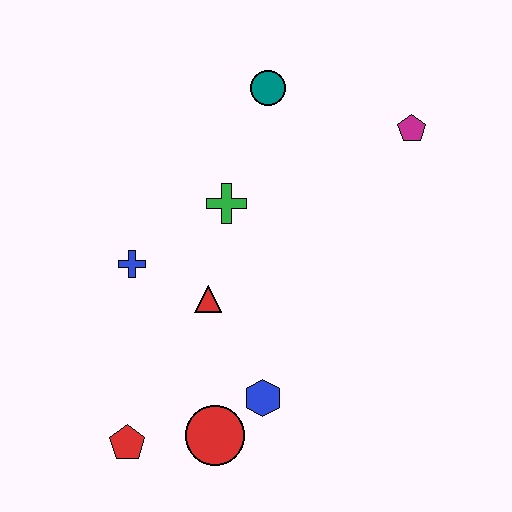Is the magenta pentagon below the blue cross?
No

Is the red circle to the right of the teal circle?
No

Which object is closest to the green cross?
The red triangle is closest to the green cross.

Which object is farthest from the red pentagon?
The magenta pentagon is farthest from the red pentagon.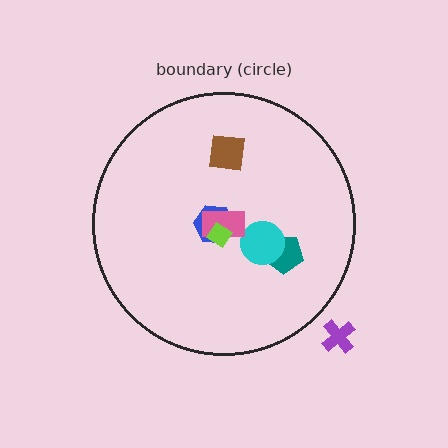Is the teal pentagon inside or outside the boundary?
Inside.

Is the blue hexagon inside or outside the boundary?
Inside.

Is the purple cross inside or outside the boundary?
Outside.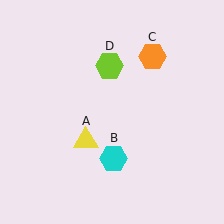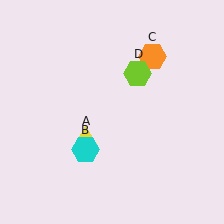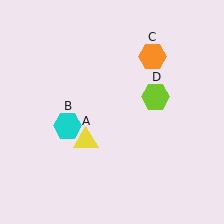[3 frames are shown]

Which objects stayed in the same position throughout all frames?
Yellow triangle (object A) and orange hexagon (object C) remained stationary.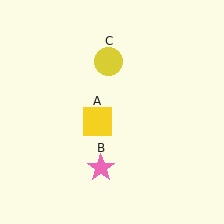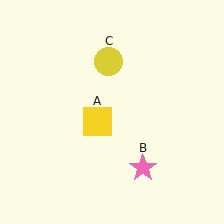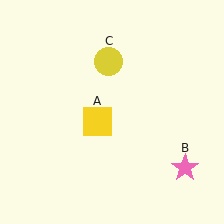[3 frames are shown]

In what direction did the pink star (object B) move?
The pink star (object B) moved right.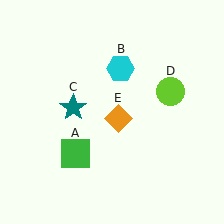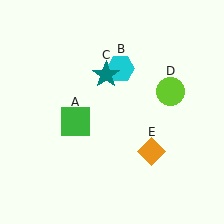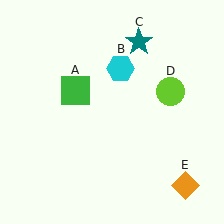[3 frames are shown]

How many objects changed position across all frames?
3 objects changed position: green square (object A), teal star (object C), orange diamond (object E).